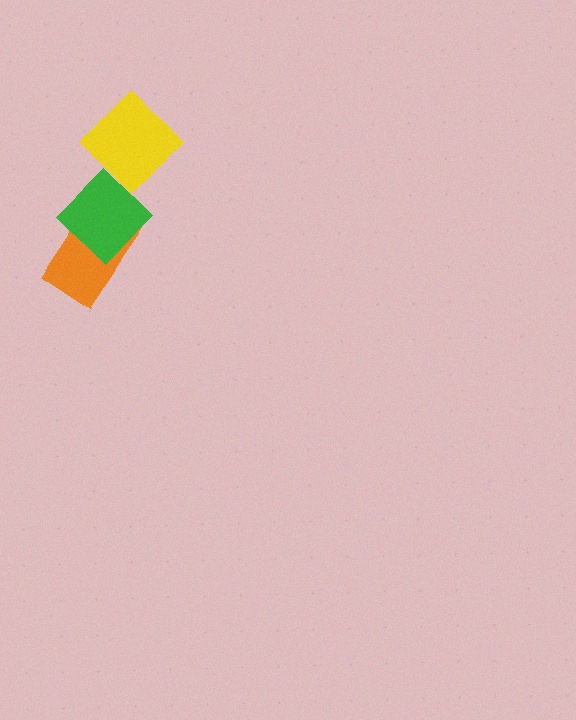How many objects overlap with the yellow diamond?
0 objects overlap with the yellow diamond.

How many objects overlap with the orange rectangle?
1 object overlaps with the orange rectangle.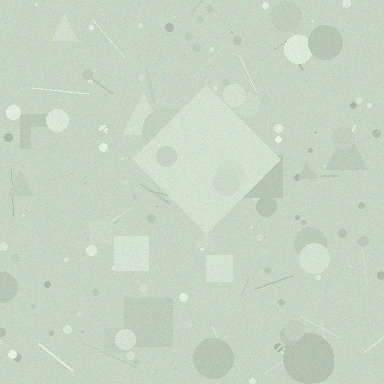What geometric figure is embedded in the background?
A diamond is embedded in the background.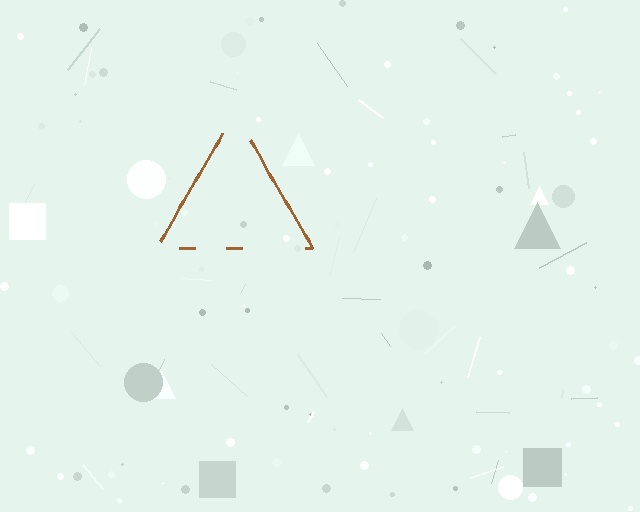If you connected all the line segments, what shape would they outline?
They would outline a triangle.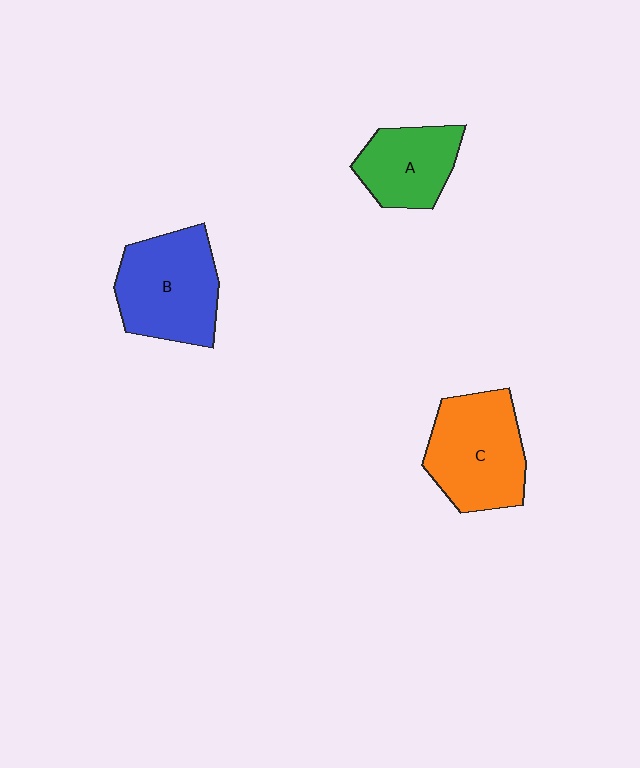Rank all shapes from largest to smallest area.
From largest to smallest: B (blue), C (orange), A (green).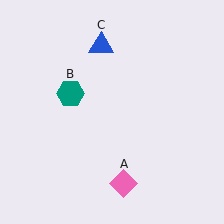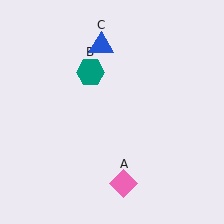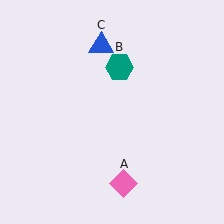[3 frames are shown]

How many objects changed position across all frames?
1 object changed position: teal hexagon (object B).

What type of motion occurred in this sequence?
The teal hexagon (object B) rotated clockwise around the center of the scene.